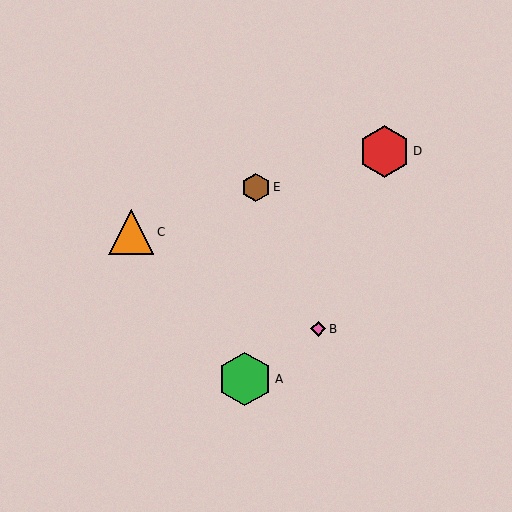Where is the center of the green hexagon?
The center of the green hexagon is at (245, 379).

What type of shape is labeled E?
Shape E is a brown hexagon.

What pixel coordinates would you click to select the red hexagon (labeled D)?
Click at (384, 151) to select the red hexagon D.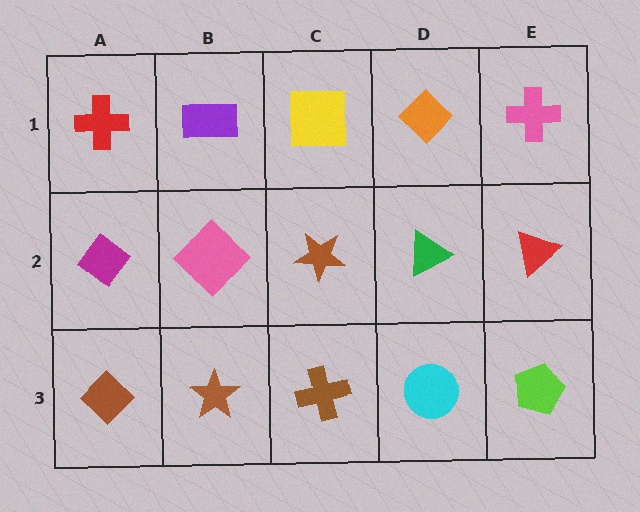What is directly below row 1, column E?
A red triangle.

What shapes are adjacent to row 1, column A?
A magenta diamond (row 2, column A), a purple rectangle (row 1, column B).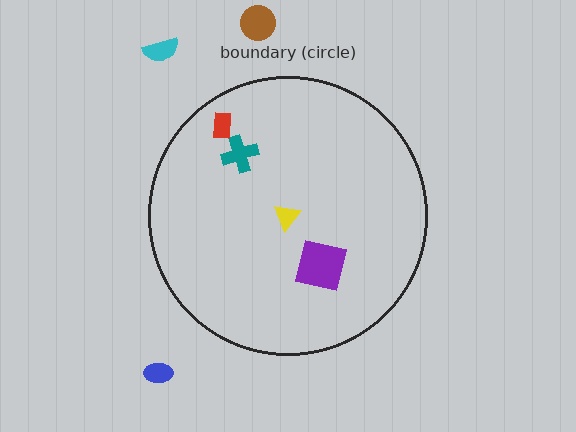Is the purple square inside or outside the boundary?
Inside.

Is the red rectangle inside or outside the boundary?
Inside.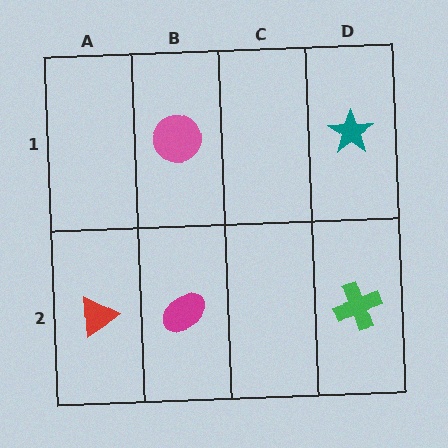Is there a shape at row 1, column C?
No, that cell is empty.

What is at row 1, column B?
A pink circle.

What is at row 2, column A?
A red triangle.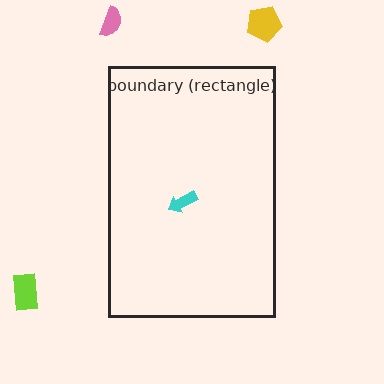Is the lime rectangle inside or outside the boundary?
Outside.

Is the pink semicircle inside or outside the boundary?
Outside.